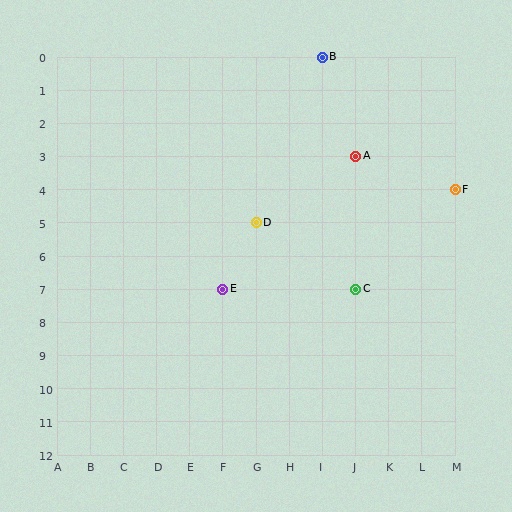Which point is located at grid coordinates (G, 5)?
Point D is at (G, 5).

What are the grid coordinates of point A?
Point A is at grid coordinates (J, 3).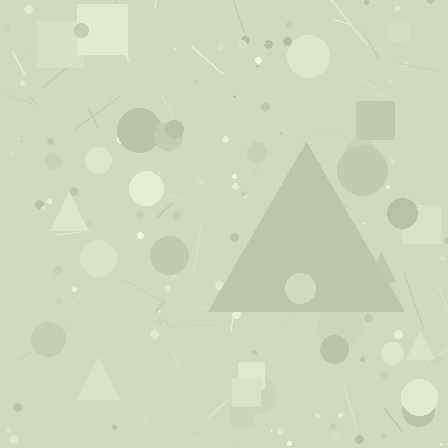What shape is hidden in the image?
A triangle is hidden in the image.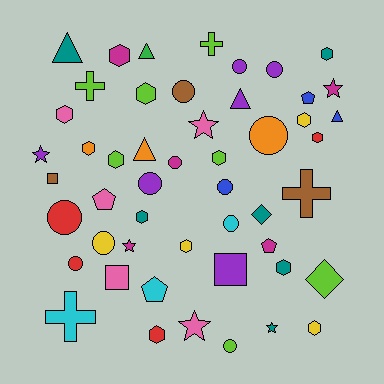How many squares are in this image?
There are 3 squares.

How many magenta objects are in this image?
There are 5 magenta objects.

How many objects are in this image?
There are 50 objects.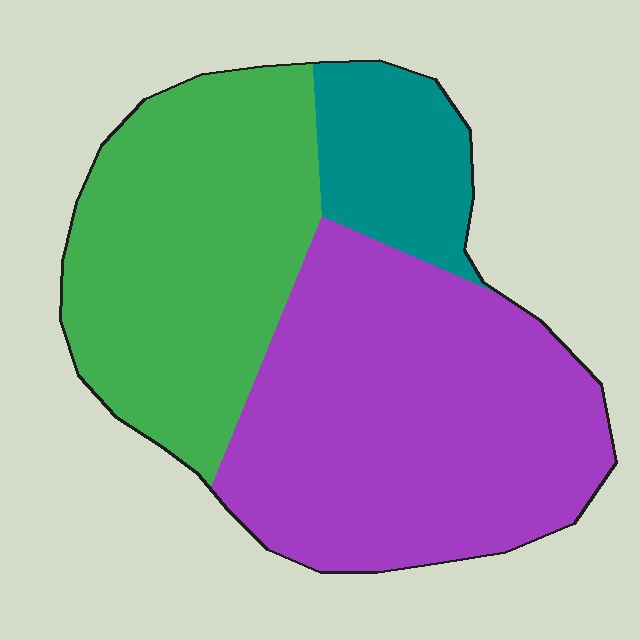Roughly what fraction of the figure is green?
Green takes up about three eighths (3/8) of the figure.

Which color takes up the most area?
Purple, at roughly 50%.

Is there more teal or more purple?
Purple.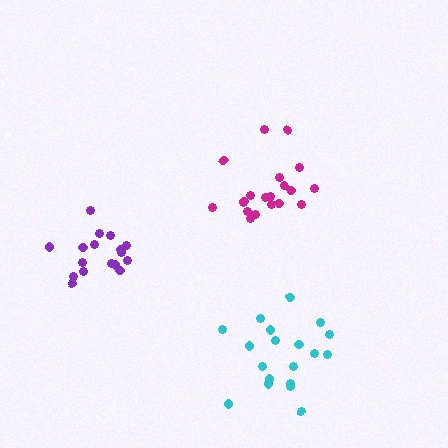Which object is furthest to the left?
The purple cluster is leftmost.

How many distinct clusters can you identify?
There are 3 distinct clusters.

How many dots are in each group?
Group 1: 17 dots, Group 2: 20 dots, Group 3: 19 dots (56 total).